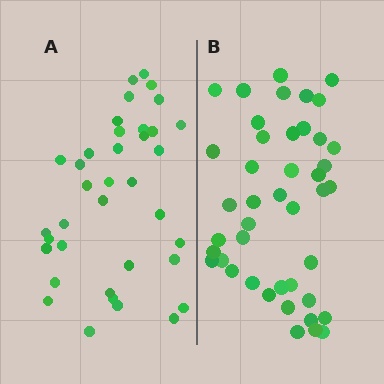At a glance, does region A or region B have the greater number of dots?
Region B (the right region) has more dots.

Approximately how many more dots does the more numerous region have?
Region B has about 6 more dots than region A.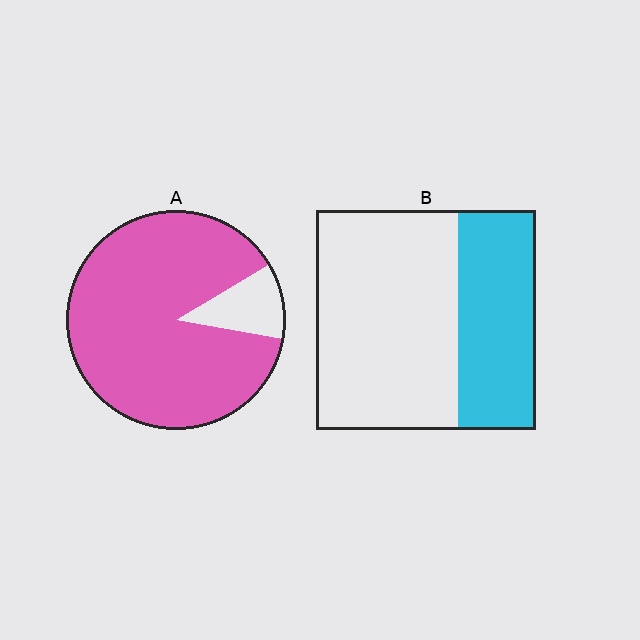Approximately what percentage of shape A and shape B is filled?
A is approximately 90% and B is approximately 35%.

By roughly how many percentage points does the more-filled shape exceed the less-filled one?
By roughly 55 percentage points (A over B).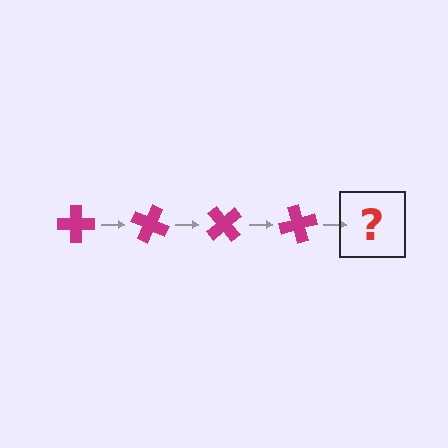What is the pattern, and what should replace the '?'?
The pattern is that the cross rotates 25 degrees each step. The '?' should be a magenta cross rotated 100 degrees.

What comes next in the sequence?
The next element should be a magenta cross rotated 100 degrees.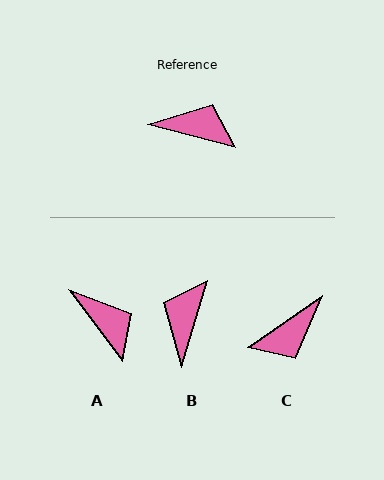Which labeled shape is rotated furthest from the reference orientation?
C, about 131 degrees away.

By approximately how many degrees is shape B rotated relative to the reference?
Approximately 88 degrees counter-clockwise.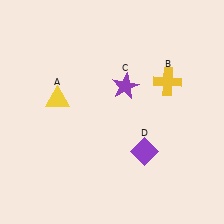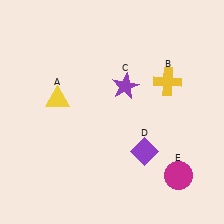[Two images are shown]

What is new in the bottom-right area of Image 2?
A magenta circle (E) was added in the bottom-right area of Image 2.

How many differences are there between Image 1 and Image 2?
There is 1 difference between the two images.